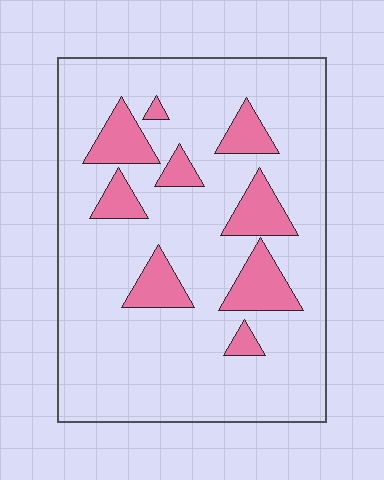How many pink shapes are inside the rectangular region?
9.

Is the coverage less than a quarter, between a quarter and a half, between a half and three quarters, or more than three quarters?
Less than a quarter.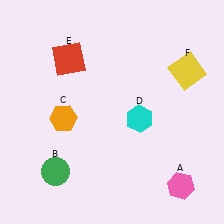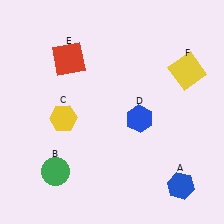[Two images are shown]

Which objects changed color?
A changed from pink to blue. C changed from orange to yellow. D changed from cyan to blue.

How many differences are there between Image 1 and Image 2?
There are 3 differences between the two images.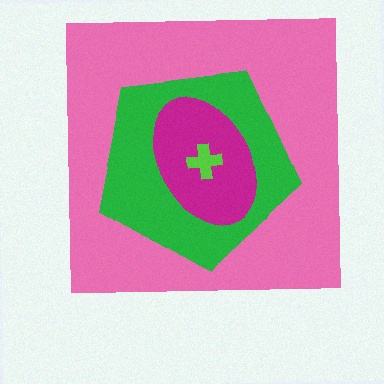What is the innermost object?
The lime cross.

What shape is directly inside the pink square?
The green pentagon.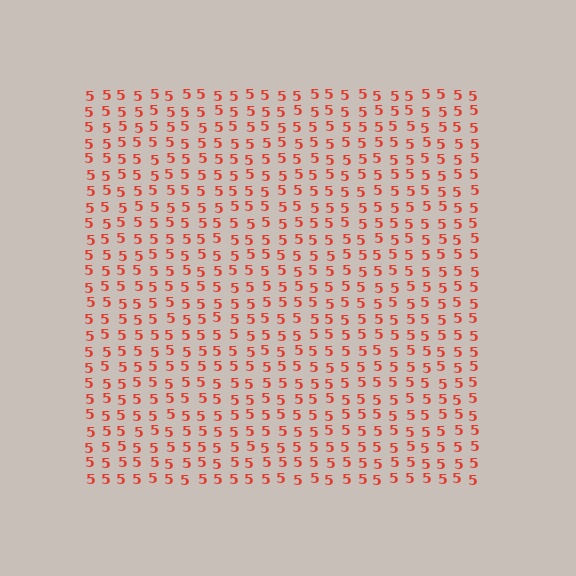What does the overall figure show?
The overall figure shows a square.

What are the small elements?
The small elements are digit 5's.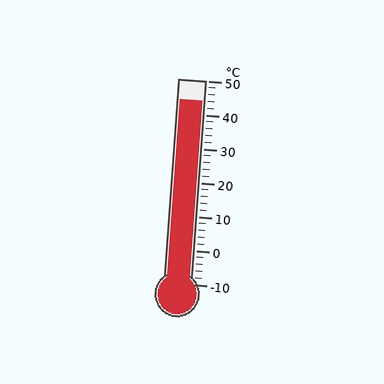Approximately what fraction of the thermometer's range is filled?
The thermometer is filled to approximately 90% of its range.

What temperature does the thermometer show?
The thermometer shows approximately 44°C.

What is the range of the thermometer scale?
The thermometer scale ranges from -10°C to 50°C.